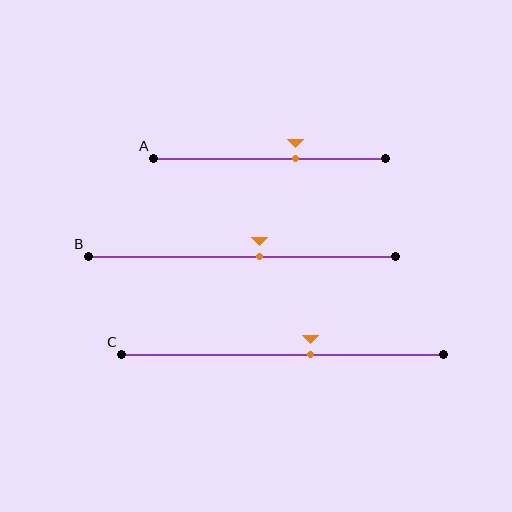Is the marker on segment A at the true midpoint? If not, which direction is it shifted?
No, the marker on segment A is shifted to the right by about 11% of the segment length.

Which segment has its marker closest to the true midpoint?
Segment B has its marker closest to the true midpoint.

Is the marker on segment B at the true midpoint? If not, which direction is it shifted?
No, the marker on segment B is shifted to the right by about 6% of the segment length.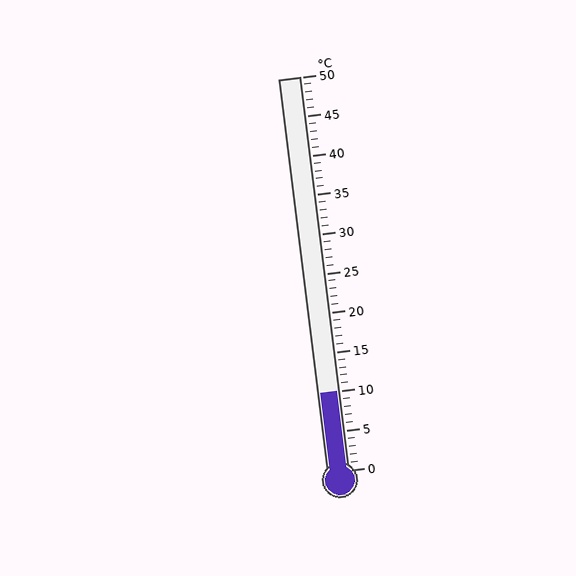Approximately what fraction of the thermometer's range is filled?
The thermometer is filled to approximately 20% of its range.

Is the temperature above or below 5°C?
The temperature is above 5°C.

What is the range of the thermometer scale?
The thermometer scale ranges from 0°C to 50°C.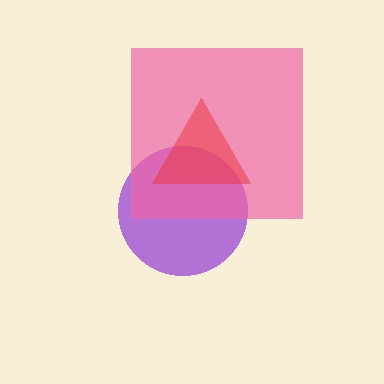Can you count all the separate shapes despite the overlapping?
Yes, there are 3 separate shapes.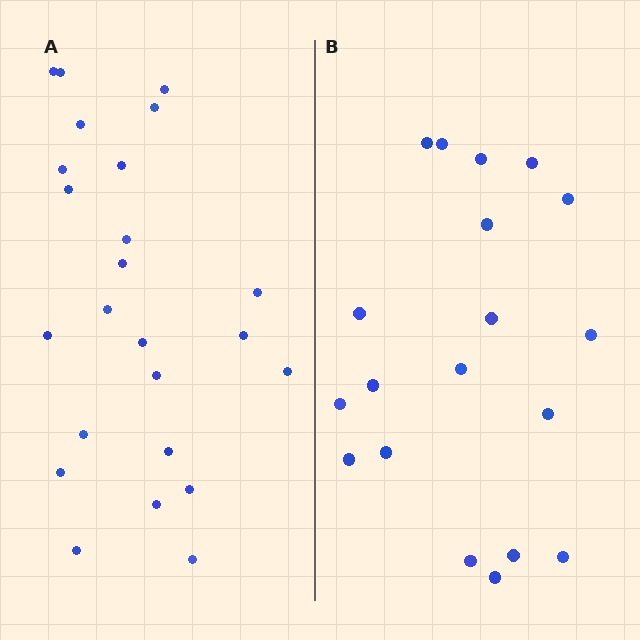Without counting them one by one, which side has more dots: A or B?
Region A (the left region) has more dots.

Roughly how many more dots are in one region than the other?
Region A has about 5 more dots than region B.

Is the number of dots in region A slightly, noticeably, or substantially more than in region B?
Region A has noticeably more, but not dramatically so. The ratio is roughly 1.3 to 1.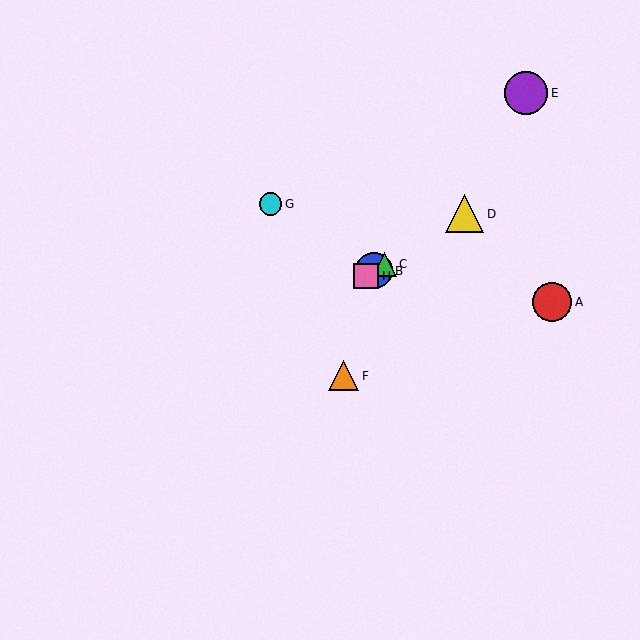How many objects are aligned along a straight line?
4 objects (B, C, D, H) are aligned along a straight line.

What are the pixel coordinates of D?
Object D is at (464, 214).